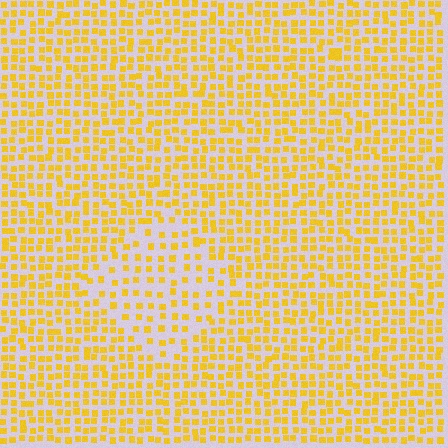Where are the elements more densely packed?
The elements are more densely packed outside the diamond boundary.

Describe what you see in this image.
The image contains small yellow elements arranged at two different densities. A diamond-shaped region is visible where the elements are less densely packed than the surrounding area.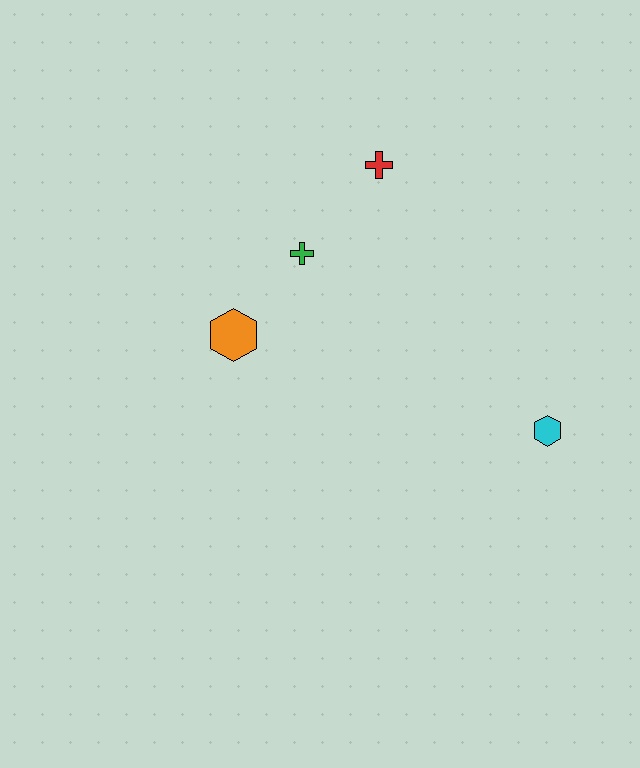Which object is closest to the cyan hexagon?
The green cross is closest to the cyan hexagon.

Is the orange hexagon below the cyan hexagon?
No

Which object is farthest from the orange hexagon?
The cyan hexagon is farthest from the orange hexagon.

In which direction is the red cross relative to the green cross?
The red cross is above the green cross.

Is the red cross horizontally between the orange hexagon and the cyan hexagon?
Yes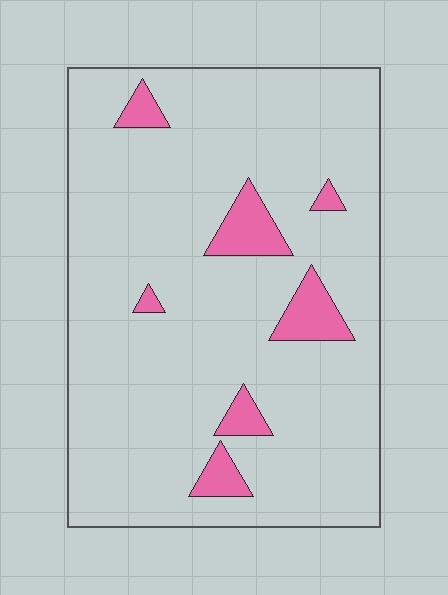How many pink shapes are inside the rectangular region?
7.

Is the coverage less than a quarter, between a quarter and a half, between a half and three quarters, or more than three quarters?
Less than a quarter.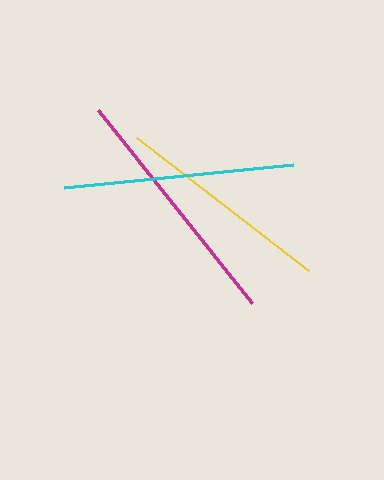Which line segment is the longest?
The magenta line is the longest at approximately 247 pixels.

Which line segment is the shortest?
The yellow line is the shortest at approximately 218 pixels.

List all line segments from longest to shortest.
From longest to shortest: magenta, cyan, yellow.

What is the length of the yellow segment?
The yellow segment is approximately 218 pixels long.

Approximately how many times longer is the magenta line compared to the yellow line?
The magenta line is approximately 1.1 times the length of the yellow line.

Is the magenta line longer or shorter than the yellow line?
The magenta line is longer than the yellow line.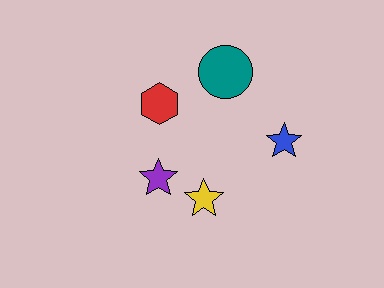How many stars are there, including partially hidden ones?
There are 3 stars.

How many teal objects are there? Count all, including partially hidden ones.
There is 1 teal object.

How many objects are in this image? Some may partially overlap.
There are 5 objects.